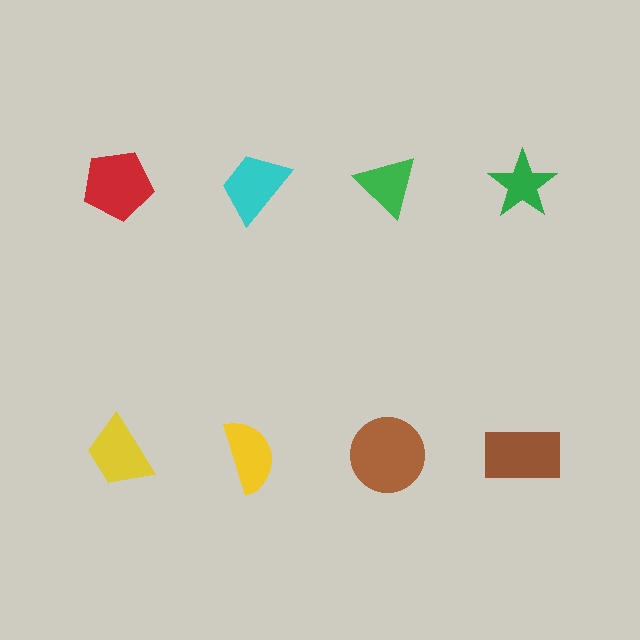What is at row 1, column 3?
A green triangle.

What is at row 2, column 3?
A brown circle.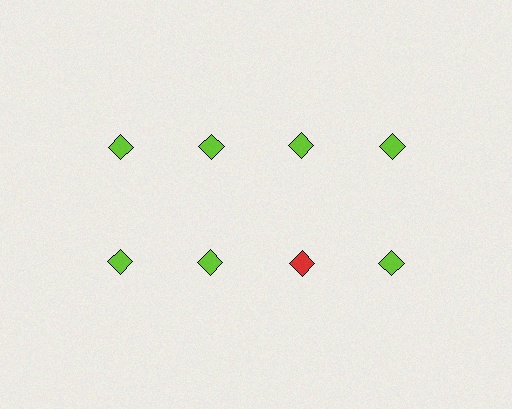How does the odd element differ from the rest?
It has a different color: red instead of lime.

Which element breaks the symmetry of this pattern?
The red diamond in the second row, center column breaks the symmetry. All other shapes are lime diamonds.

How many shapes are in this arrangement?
There are 8 shapes arranged in a grid pattern.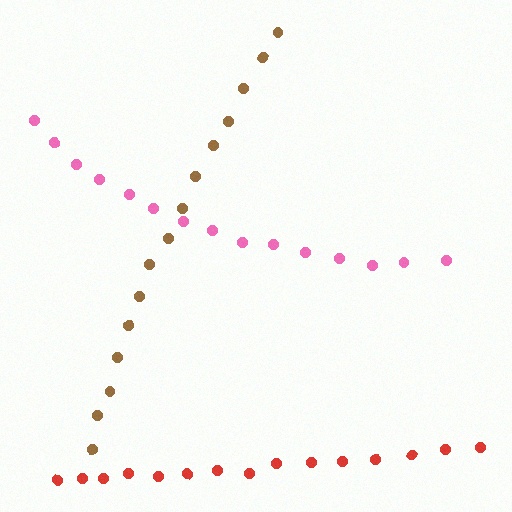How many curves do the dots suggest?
There are 3 distinct paths.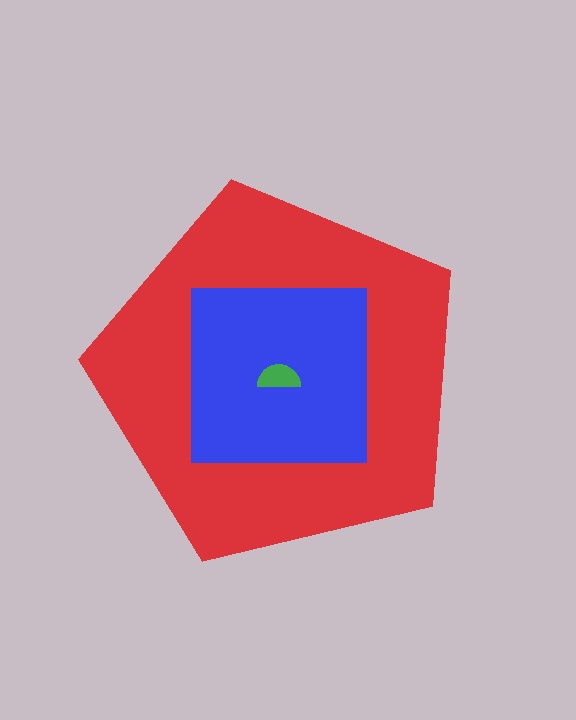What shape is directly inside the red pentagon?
The blue square.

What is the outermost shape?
The red pentagon.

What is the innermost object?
The green semicircle.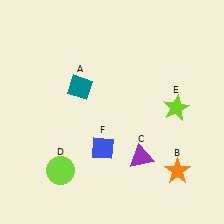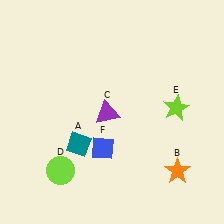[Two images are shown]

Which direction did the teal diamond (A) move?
The teal diamond (A) moved down.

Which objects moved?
The objects that moved are: the teal diamond (A), the purple triangle (C).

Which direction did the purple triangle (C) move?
The purple triangle (C) moved up.